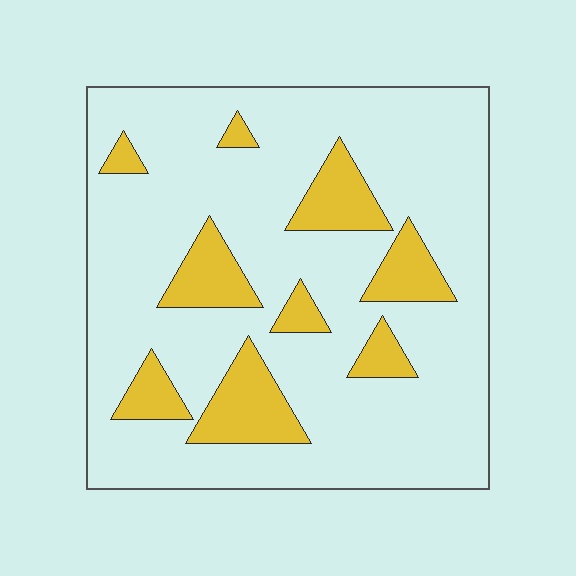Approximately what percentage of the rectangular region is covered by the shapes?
Approximately 20%.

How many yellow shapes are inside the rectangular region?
9.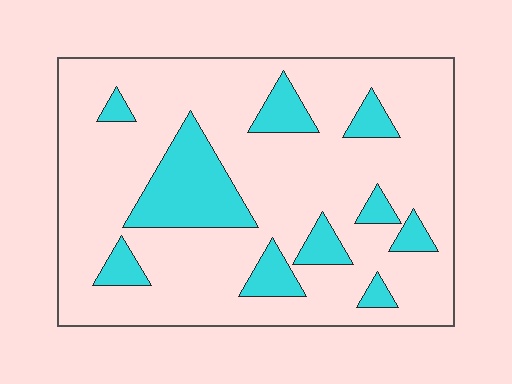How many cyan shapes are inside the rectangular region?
10.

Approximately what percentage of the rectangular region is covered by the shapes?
Approximately 20%.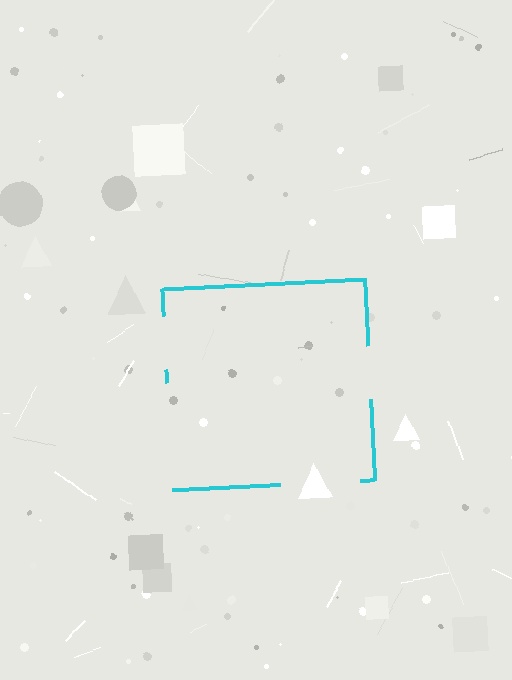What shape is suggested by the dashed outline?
The dashed outline suggests a square.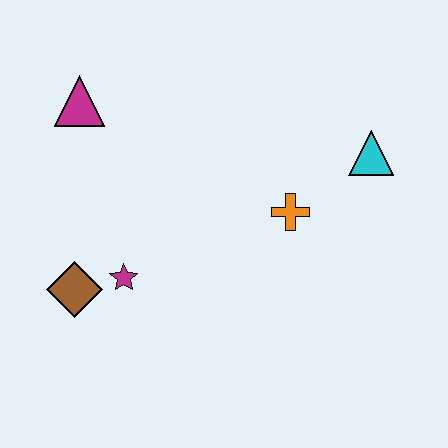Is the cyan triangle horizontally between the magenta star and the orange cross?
No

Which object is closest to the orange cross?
The cyan triangle is closest to the orange cross.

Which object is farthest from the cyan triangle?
The brown diamond is farthest from the cyan triangle.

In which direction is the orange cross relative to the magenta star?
The orange cross is to the right of the magenta star.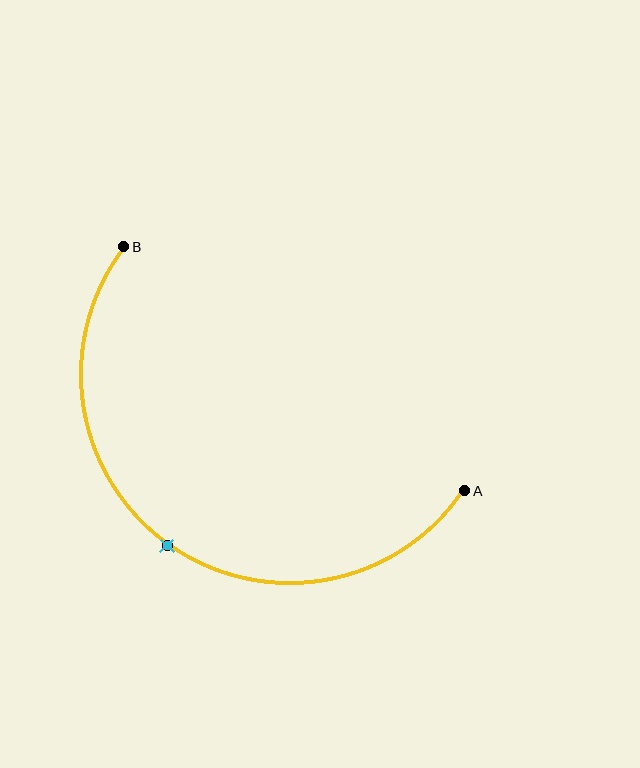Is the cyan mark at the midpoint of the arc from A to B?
Yes. The cyan mark lies on the arc at equal arc-length from both A and B — it is the arc midpoint.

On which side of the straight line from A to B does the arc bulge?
The arc bulges below and to the left of the straight line connecting A and B.